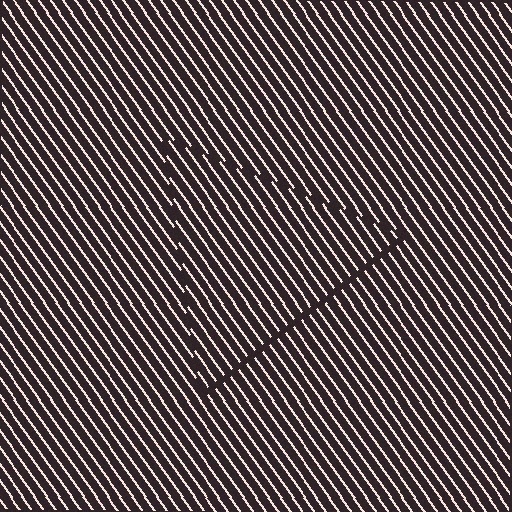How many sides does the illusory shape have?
3 sides — the line-ends trace a triangle.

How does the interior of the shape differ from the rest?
The interior of the shape contains the same grating, shifted by half a period — the contour is defined by the phase discontinuity where line-ends from the inner and outer gratings abut.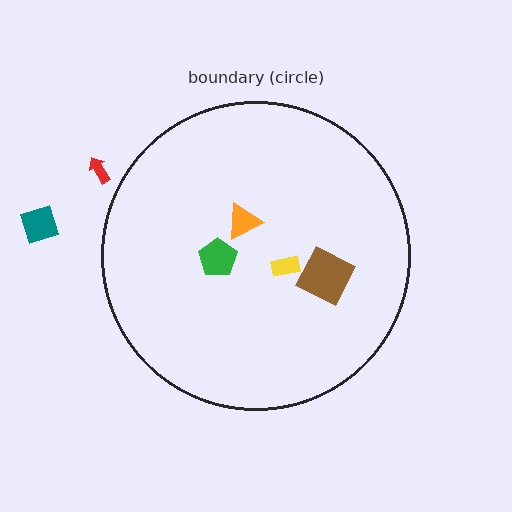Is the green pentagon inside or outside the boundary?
Inside.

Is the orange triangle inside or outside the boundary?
Inside.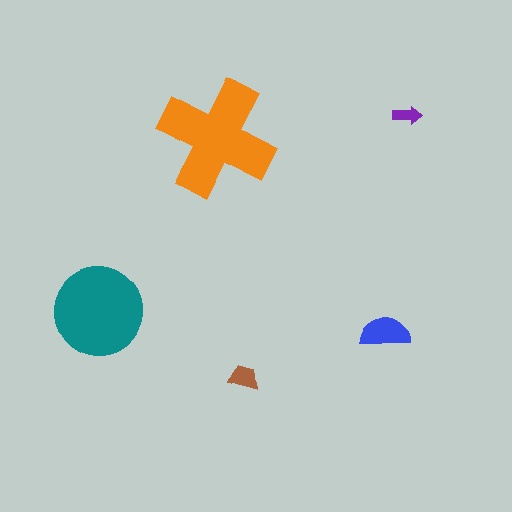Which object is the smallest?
The purple arrow.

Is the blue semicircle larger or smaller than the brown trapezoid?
Larger.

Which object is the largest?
The orange cross.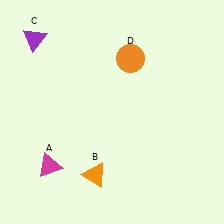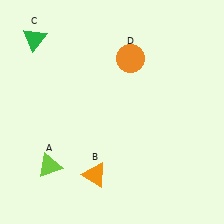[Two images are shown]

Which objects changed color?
A changed from magenta to lime. C changed from purple to green.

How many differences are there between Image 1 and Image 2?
There are 2 differences between the two images.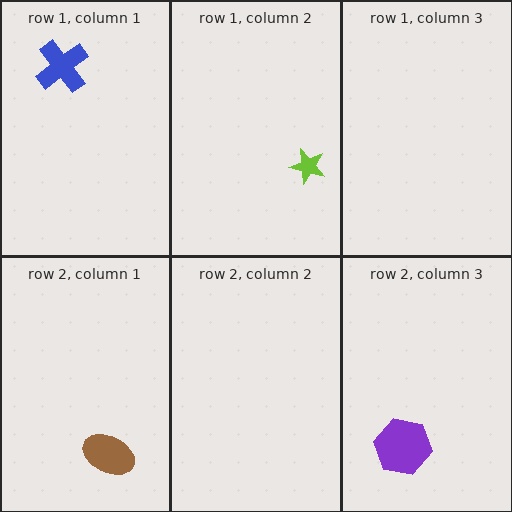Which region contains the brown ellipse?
The row 2, column 1 region.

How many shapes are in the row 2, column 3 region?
1.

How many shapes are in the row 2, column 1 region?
1.